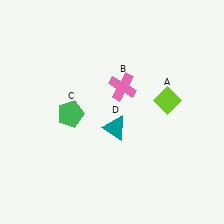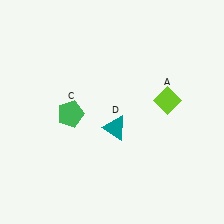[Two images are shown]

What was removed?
The pink cross (B) was removed in Image 2.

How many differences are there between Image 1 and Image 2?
There is 1 difference between the two images.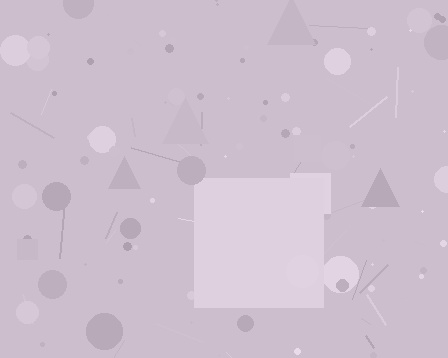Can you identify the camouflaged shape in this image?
The camouflaged shape is a square.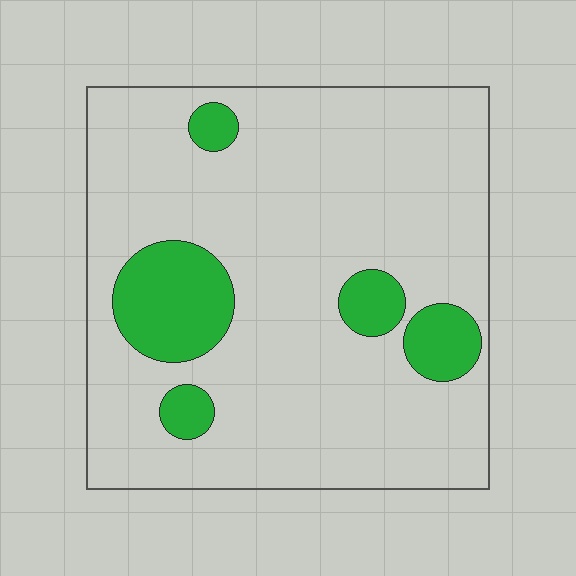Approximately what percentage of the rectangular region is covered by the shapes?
Approximately 15%.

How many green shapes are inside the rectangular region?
5.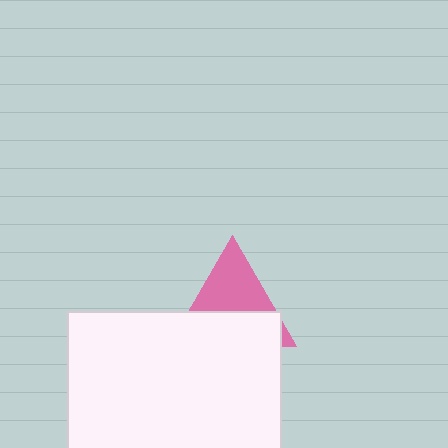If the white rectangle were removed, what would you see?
You would see the complete pink triangle.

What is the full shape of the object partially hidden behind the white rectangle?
The partially hidden object is a pink triangle.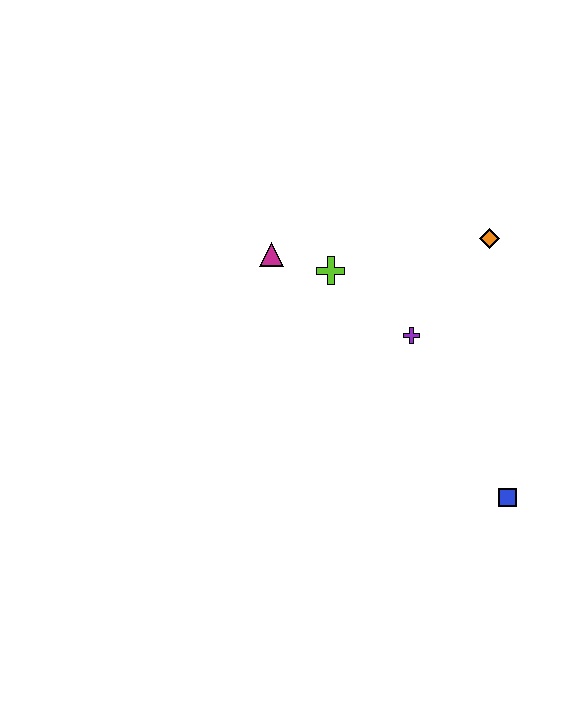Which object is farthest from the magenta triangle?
The blue square is farthest from the magenta triangle.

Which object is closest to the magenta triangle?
The lime cross is closest to the magenta triangle.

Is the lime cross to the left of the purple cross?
Yes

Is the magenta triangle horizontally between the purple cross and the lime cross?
No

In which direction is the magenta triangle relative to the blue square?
The magenta triangle is above the blue square.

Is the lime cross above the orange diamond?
No